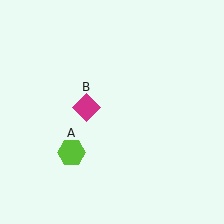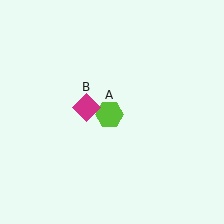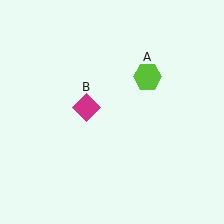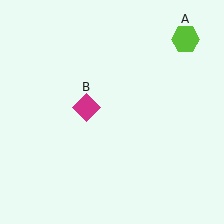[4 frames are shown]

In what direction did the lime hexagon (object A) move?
The lime hexagon (object A) moved up and to the right.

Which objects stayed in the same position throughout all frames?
Magenta diamond (object B) remained stationary.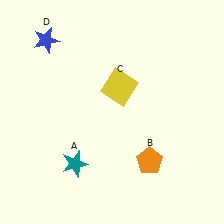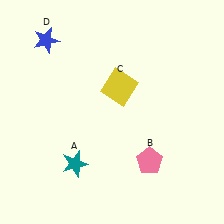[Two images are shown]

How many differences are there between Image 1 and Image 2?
There is 1 difference between the two images.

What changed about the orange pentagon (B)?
In Image 1, B is orange. In Image 2, it changed to pink.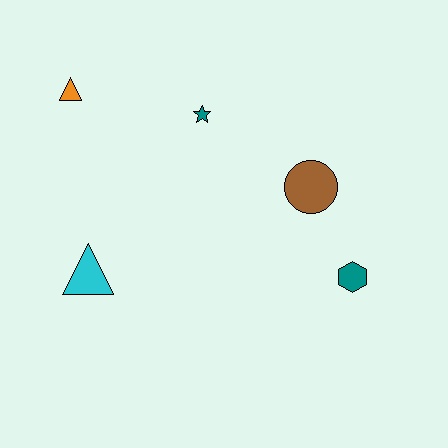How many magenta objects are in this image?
There are no magenta objects.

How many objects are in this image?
There are 5 objects.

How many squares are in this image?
There are no squares.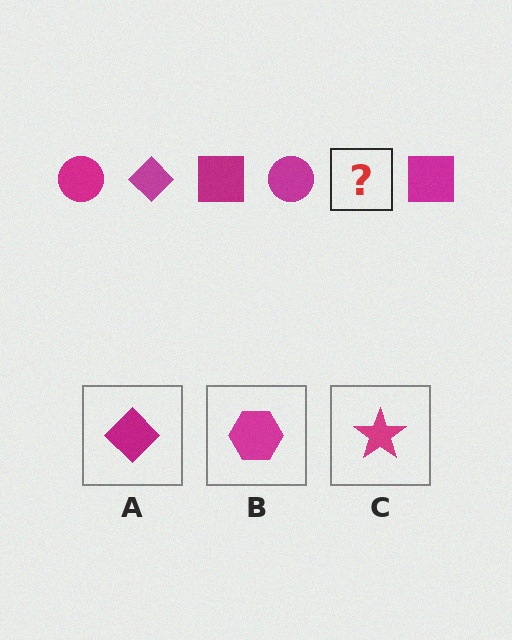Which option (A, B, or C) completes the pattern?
A.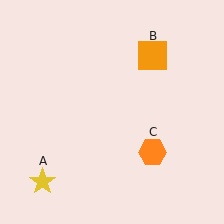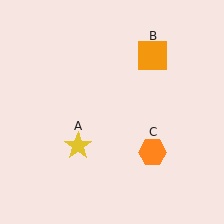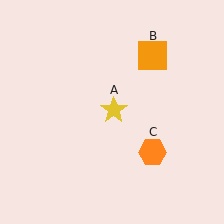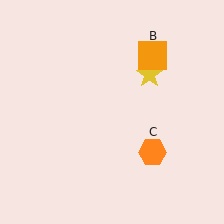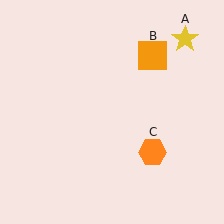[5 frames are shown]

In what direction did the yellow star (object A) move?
The yellow star (object A) moved up and to the right.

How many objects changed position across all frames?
1 object changed position: yellow star (object A).